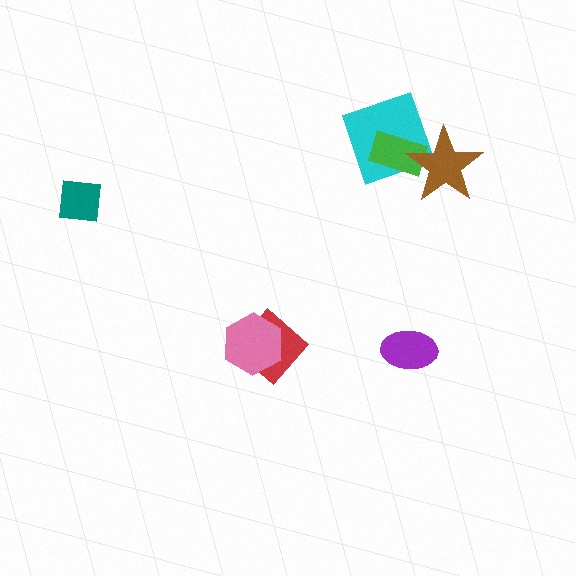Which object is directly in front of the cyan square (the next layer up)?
The green rectangle is directly in front of the cyan square.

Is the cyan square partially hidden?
Yes, it is partially covered by another shape.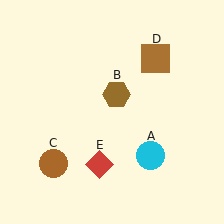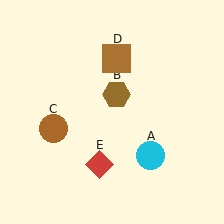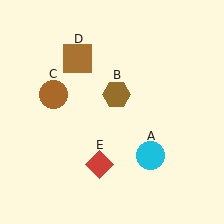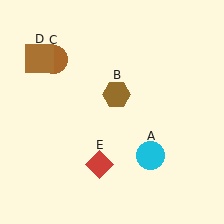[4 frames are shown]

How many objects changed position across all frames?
2 objects changed position: brown circle (object C), brown square (object D).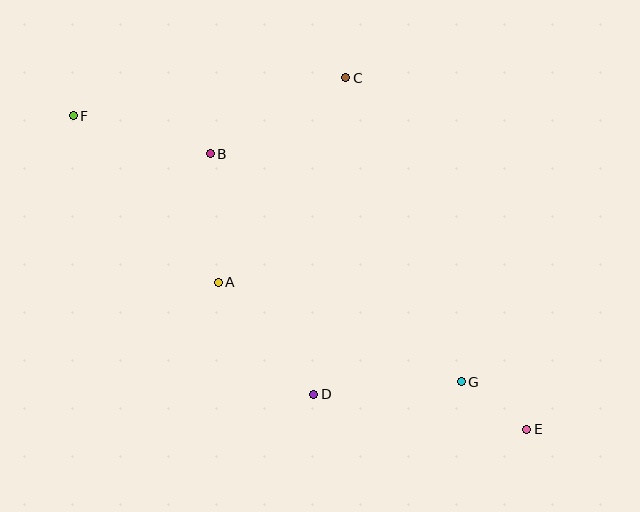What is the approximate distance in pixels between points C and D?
The distance between C and D is approximately 318 pixels.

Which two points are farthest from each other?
Points E and F are farthest from each other.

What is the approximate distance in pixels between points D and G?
The distance between D and G is approximately 148 pixels.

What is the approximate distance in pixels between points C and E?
The distance between C and E is approximately 396 pixels.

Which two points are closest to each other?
Points E and G are closest to each other.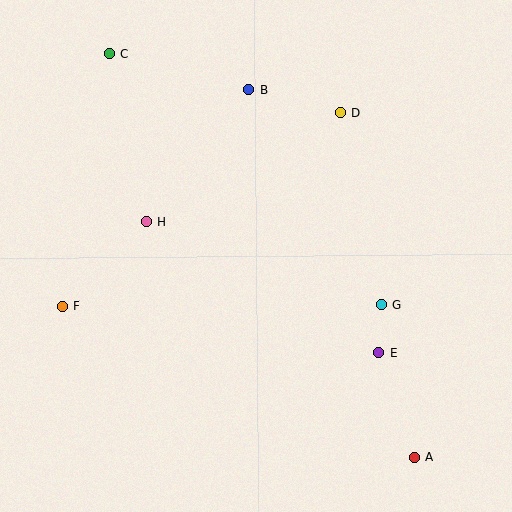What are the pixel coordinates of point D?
Point D is at (340, 113).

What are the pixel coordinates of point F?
Point F is at (63, 306).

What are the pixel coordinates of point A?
Point A is at (414, 457).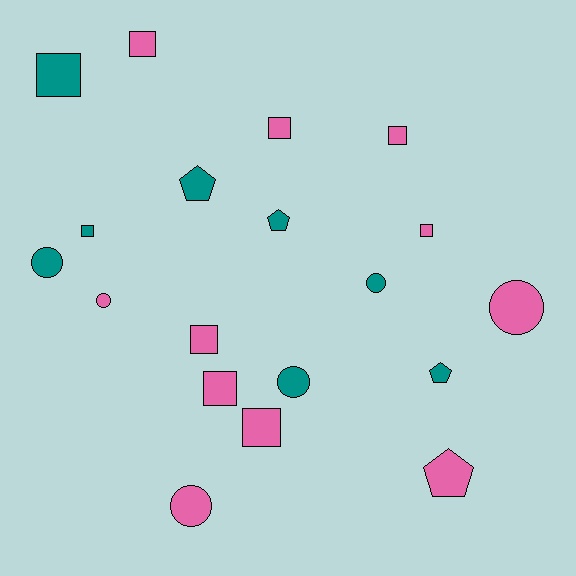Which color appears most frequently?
Pink, with 11 objects.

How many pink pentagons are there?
There is 1 pink pentagon.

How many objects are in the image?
There are 19 objects.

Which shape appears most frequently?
Square, with 9 objects.